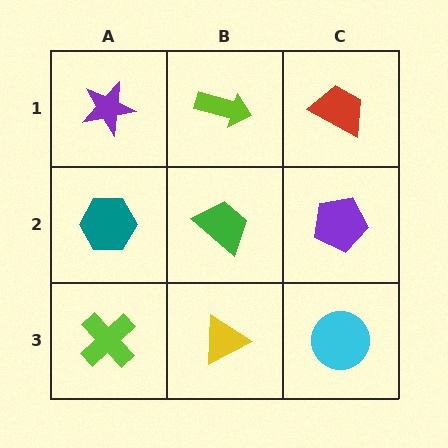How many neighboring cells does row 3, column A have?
2.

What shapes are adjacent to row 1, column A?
A teal hexagon (row 2, column A), a lime arrow (row 1, column B).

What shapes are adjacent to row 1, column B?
A green trapezoid (row 2, column B), a purple star (row 1, column A), a red trapezoid (row 1, column C).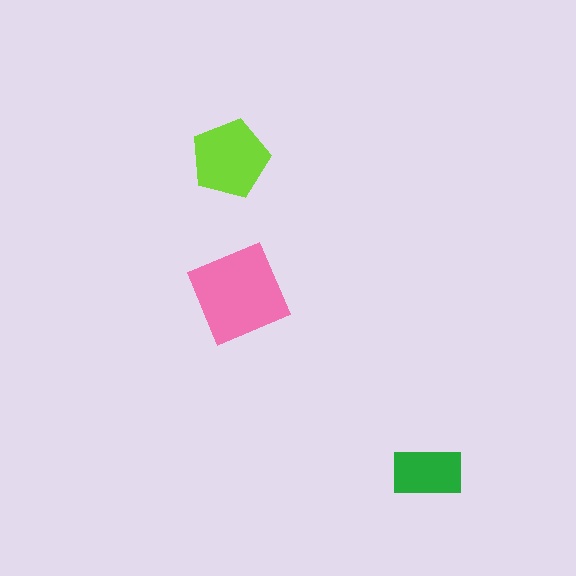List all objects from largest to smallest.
The pink diamond, the lime pentagon, the green rectangle.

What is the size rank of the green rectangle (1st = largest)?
3rd.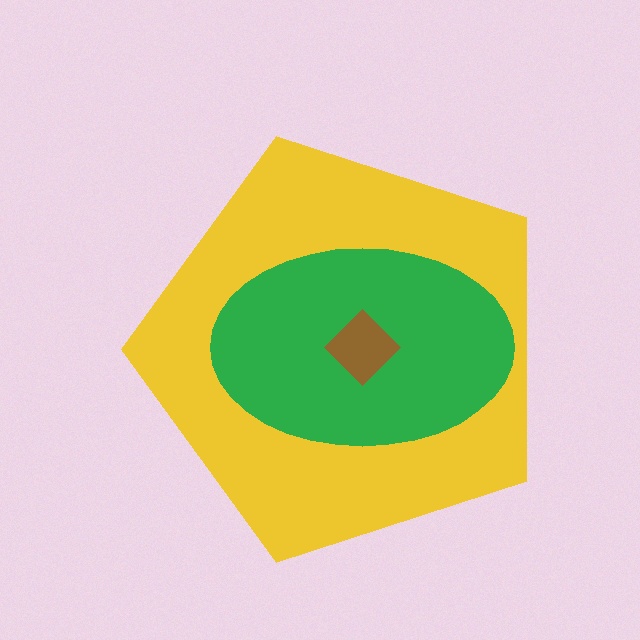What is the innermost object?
The brown diamond.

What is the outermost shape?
The yellow pentagon.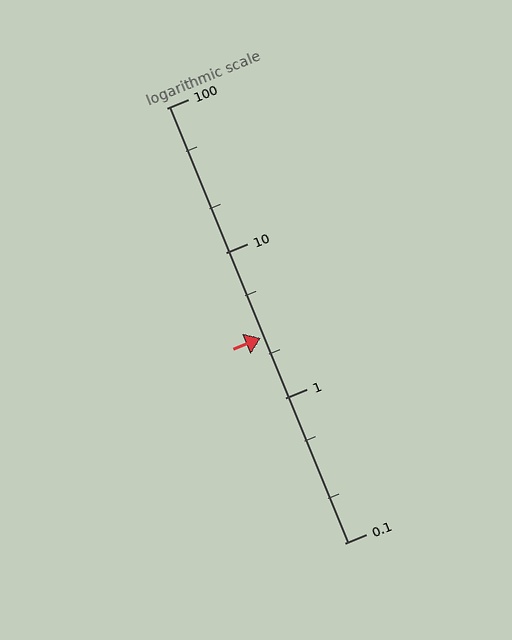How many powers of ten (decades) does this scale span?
The scale spans 3 decades, from 0.1 to 100.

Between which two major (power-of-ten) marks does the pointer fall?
The pointer is between 1 and 10.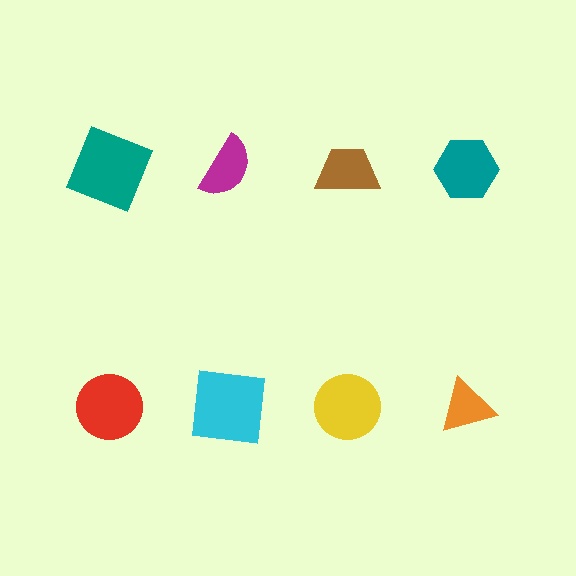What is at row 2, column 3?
A yellow circle.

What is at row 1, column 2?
A magenta semicircle.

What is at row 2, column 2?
A cyan square.